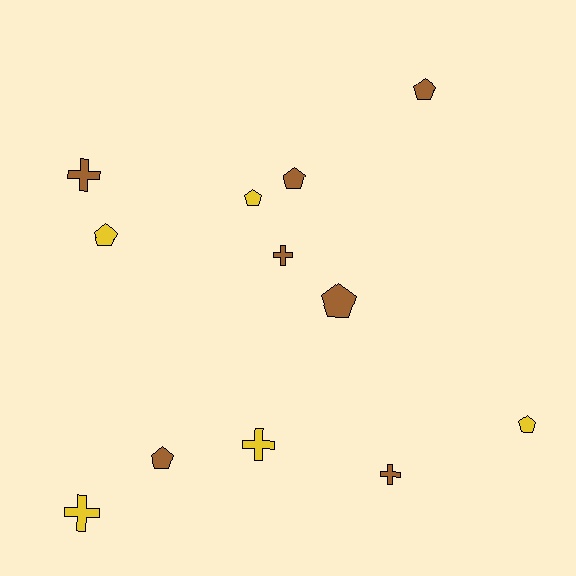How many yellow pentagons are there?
There are 3 yellow pentagons.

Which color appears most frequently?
Brown, with 7 objects.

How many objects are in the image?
There are 12 objects.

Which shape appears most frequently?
Pentagon, with 7 objects.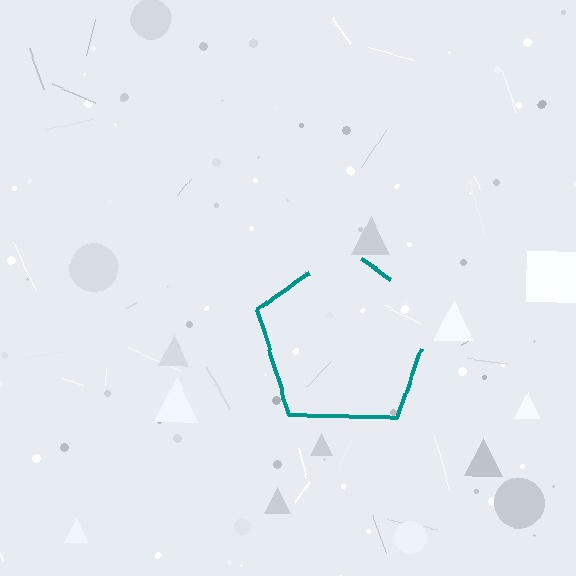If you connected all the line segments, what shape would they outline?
They would outline a pentagon.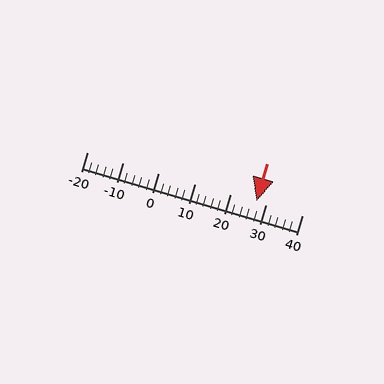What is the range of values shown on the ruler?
The ruler shows values from -20 to 40.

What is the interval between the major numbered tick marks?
The major tick marks are spaced 10 units apart.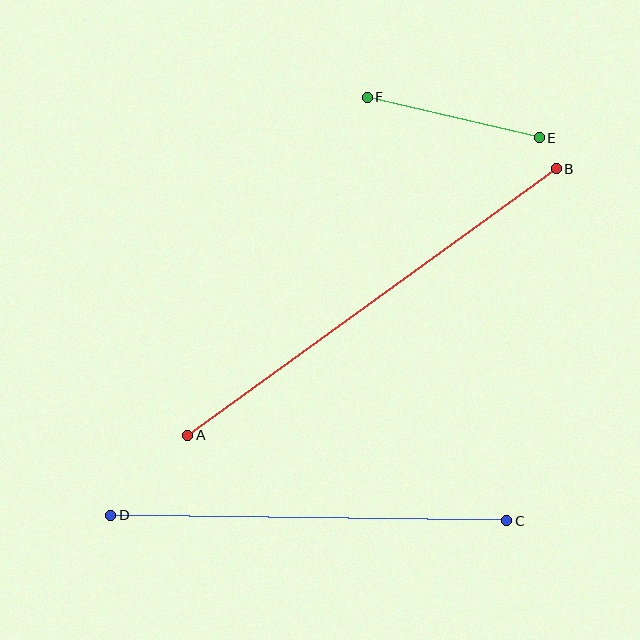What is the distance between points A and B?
The distance is approximately 455 pixels.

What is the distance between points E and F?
The distance is approximately 177 pixels.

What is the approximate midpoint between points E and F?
The midpoint is at approximately (453, 118) pixels.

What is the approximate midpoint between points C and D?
The midpoint is at approximately (309, 518) pixels.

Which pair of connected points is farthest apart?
Points A and B are farthest apart.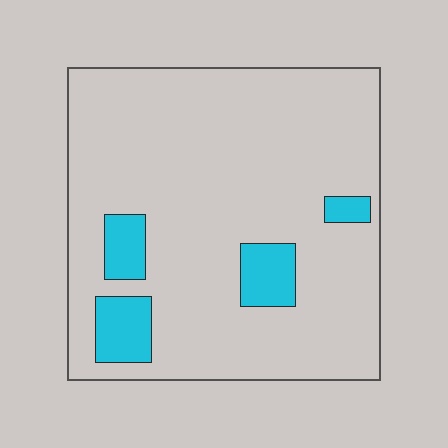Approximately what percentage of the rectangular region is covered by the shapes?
Approximately 10%.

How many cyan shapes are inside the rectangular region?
4.